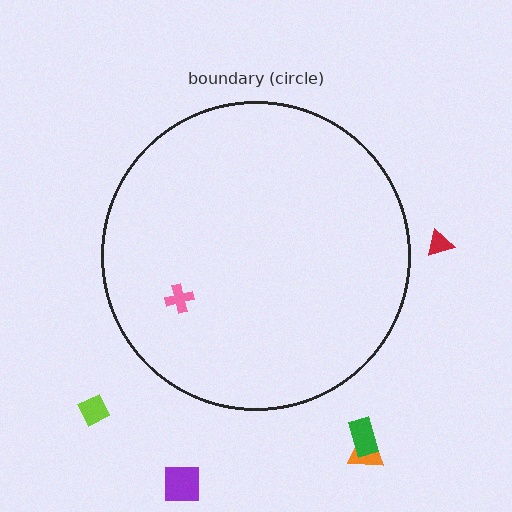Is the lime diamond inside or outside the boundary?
Outside.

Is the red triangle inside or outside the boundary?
Outside.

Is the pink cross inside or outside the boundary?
Inside.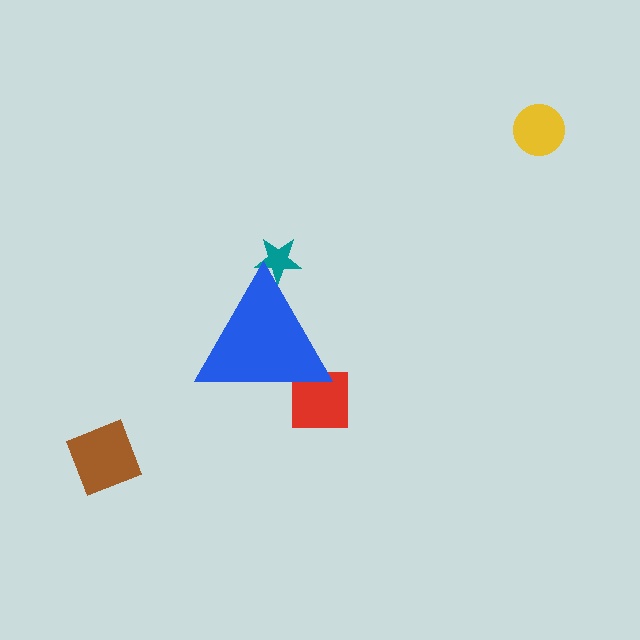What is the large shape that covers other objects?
A blue triangle.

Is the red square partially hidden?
Yes, the red square is partially hidden behind the blue triangle.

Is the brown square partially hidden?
No, the brown square is fully visible.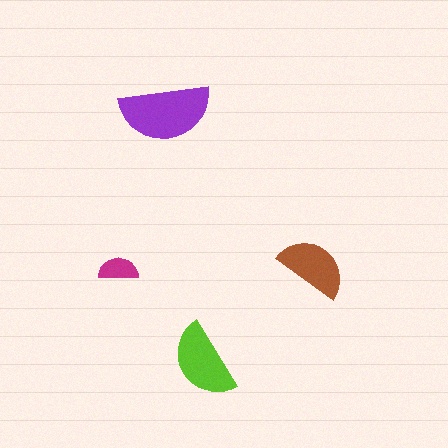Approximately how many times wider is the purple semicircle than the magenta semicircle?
About 2.5 times wider.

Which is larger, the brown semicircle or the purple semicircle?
The purple one.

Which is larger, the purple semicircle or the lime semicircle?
The purple one.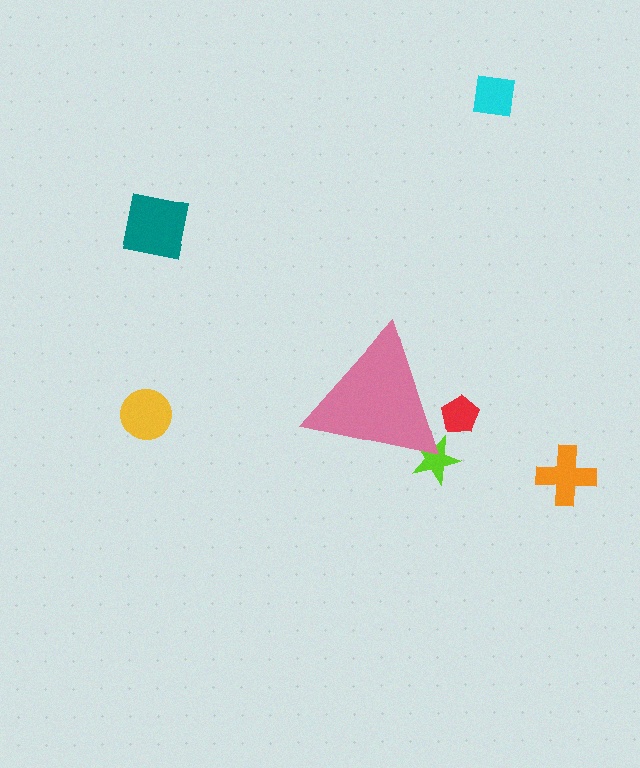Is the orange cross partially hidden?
No, the orange cross is fully visible.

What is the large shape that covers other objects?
A pink triangle.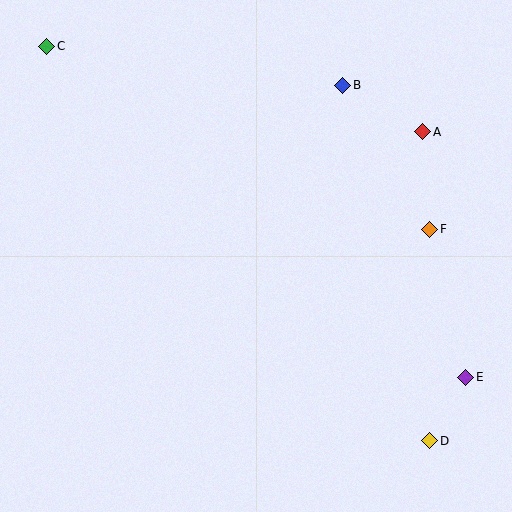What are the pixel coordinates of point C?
Point C is at (47, 46).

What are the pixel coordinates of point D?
Point D is at (430, 441).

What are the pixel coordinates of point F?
Point F is at (430, 229).